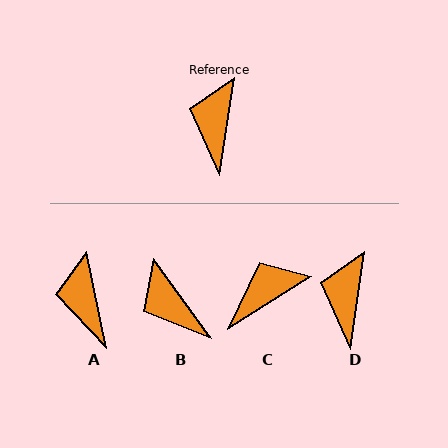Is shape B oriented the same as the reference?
No, it is off by about 44 degrees.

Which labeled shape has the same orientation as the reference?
D.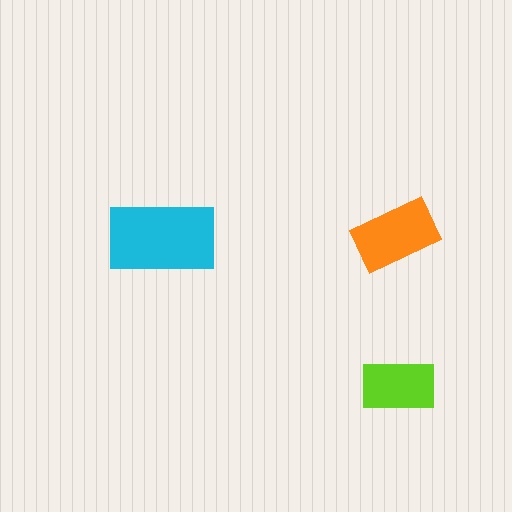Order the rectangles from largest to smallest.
the cyan one, the orange one, the lime one.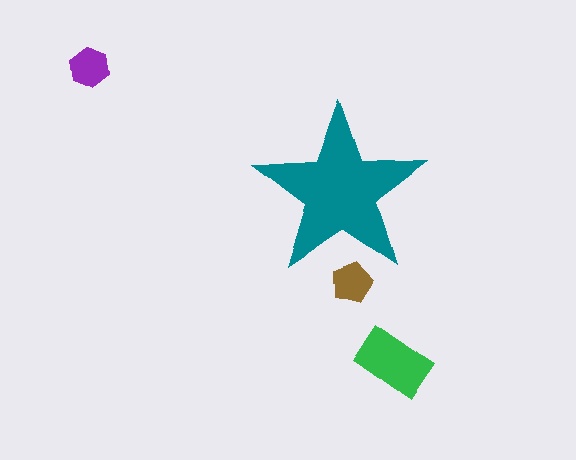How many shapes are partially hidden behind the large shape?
1 shape is partially hidden.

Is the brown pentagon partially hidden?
Yes, the brown pentagon is partially hidden behind the teal star.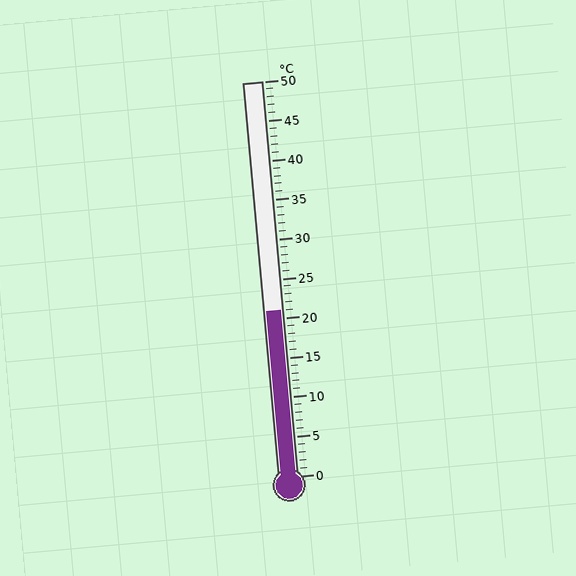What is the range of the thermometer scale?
The thermometer scale ranges from 0°C to 50°C.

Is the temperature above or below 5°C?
The temperature is above 5°C.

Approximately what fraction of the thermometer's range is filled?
The thermometer is filled to approximately 40% of its range.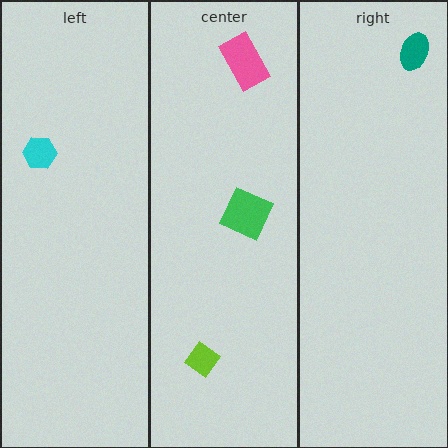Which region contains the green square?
The center region.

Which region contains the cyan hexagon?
The left region.